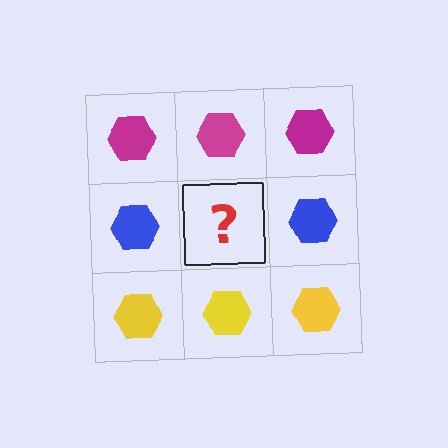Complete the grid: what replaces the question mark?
The question mark should be replaced with a blue hexagon.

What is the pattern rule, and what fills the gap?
The rule is that each row has a consistent color. The gap should be filled with a blue hexagon.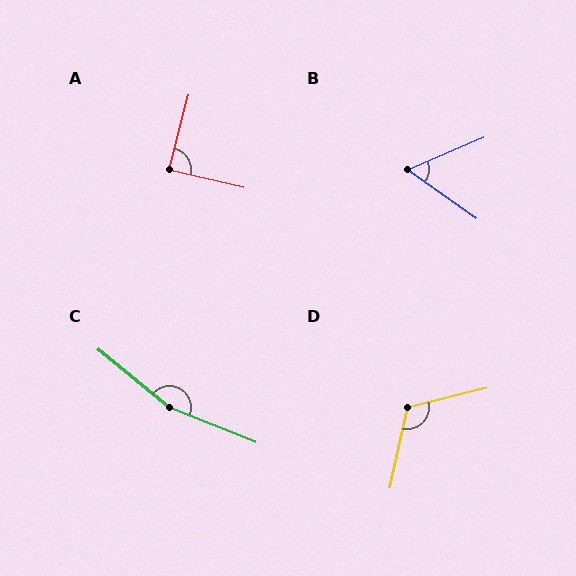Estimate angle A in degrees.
Approximately 88 degrees.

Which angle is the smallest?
B, at approximately 59 degrees.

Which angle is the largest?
C, at approximately 162 degrees.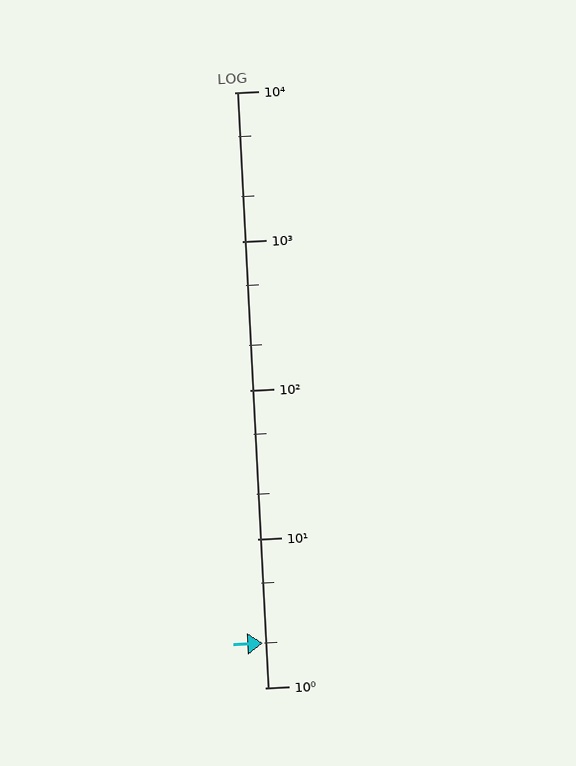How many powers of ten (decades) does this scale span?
The scale spans 4 decades, from 1 to 10000.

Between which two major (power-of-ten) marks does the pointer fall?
The pointer is between 1 and 10.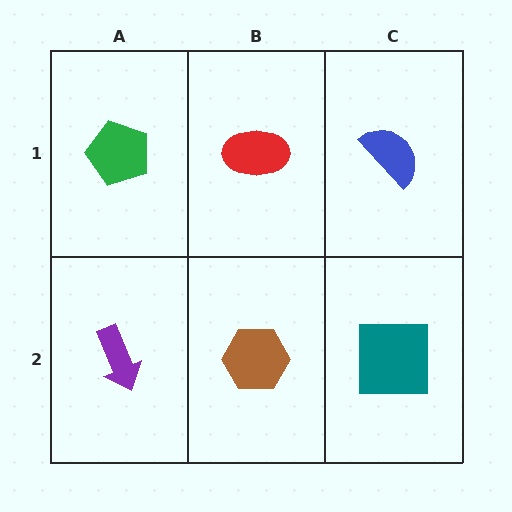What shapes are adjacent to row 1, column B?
A brown hexagon (row 2, column B), a green pentagon (row 1, column A), a blue semicircle (row 1, column C).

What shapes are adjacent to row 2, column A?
A green pentagon (row 1, column A), a brown hexagon (row 2, column B).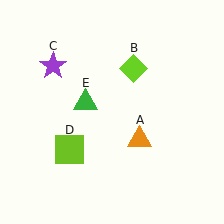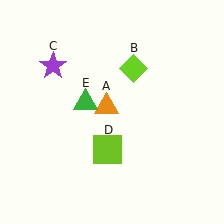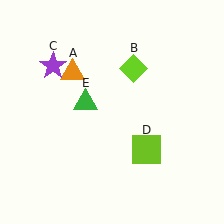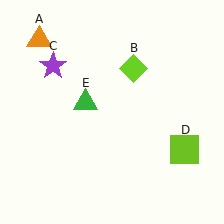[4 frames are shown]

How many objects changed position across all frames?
2 objects changed position: orange triangle (object A), lime square (object D).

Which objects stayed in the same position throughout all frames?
Lime diamond (object B) and purple star (object C) and green triangle (object E) remained stationary.